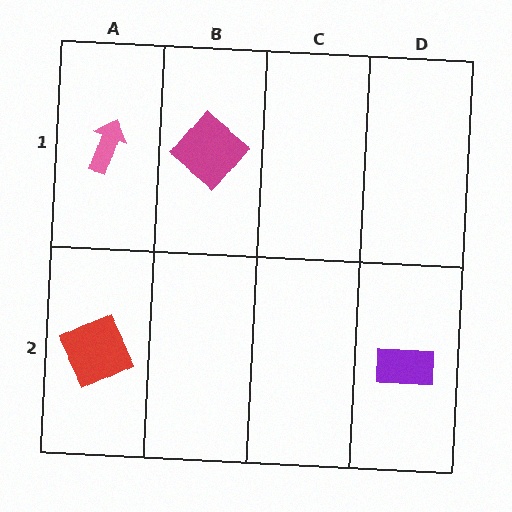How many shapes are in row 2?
2 shapes.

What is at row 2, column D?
A purple rectangle.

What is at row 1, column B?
A magenta diamond.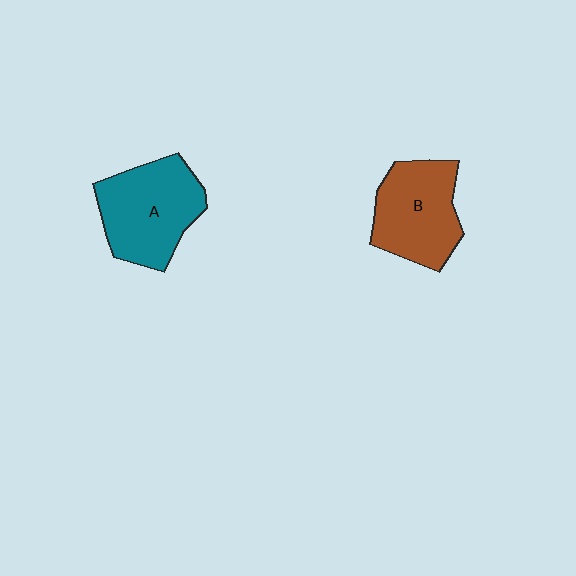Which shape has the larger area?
Shape A (teal).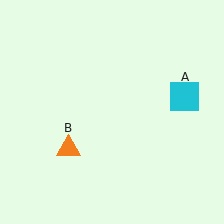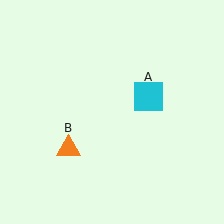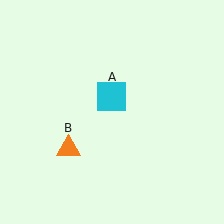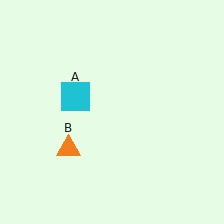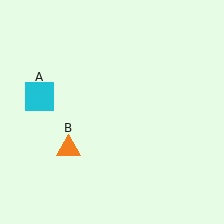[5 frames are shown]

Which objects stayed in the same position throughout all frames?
Orange triangle (object B) remained stationary.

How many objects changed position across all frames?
1 object changed position: cyan square (object A).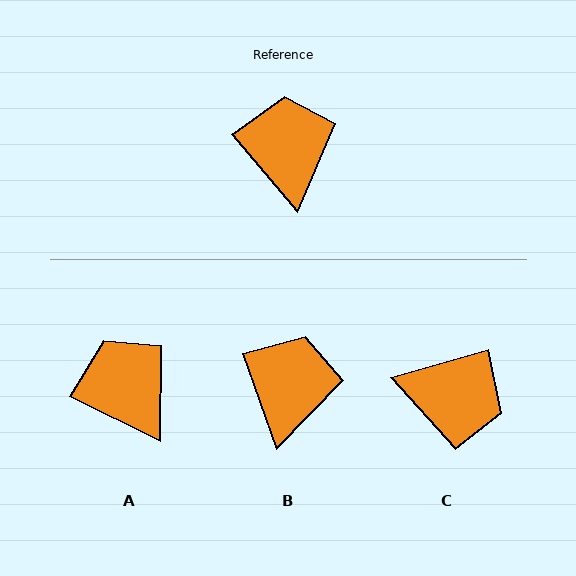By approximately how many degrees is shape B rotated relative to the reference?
Approximately 21 degrees clockwise.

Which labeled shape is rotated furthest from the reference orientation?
C, about 114 degrees away.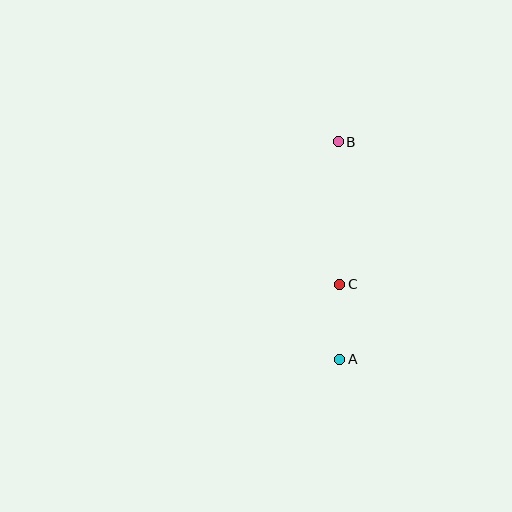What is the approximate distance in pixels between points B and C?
The distance between B and C is approximately 142 pixels.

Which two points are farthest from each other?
Points A and B are farthest from each other.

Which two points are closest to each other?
Points A and C are closest to each other.